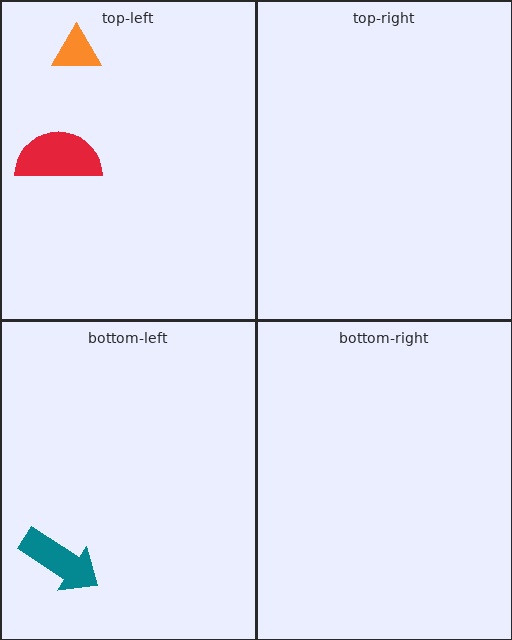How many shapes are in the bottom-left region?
1.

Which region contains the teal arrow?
The bottom-left region.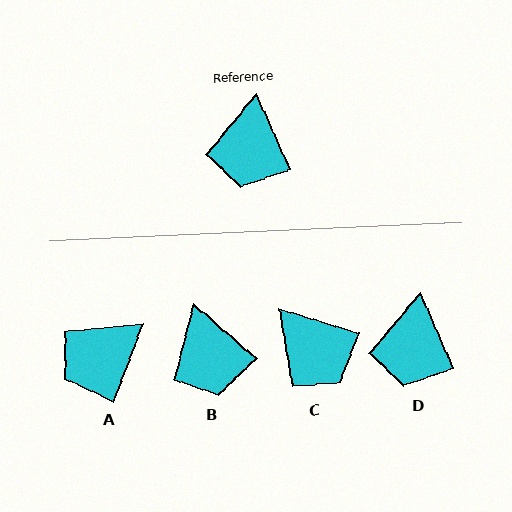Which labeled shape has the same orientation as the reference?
D.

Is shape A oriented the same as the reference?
No, it is off by about 45 degrees.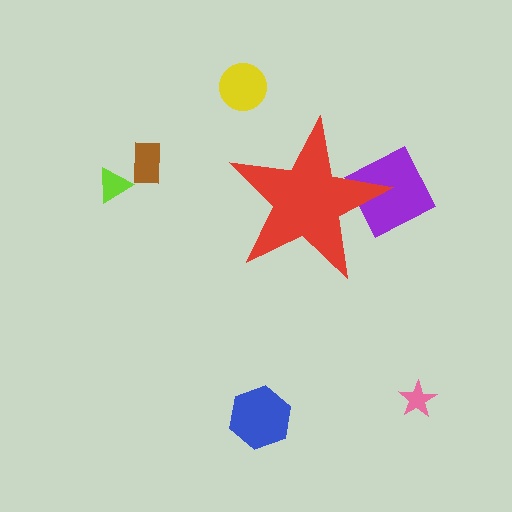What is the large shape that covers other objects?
A red star.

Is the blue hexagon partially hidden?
No, the blue hexagon is fully visible.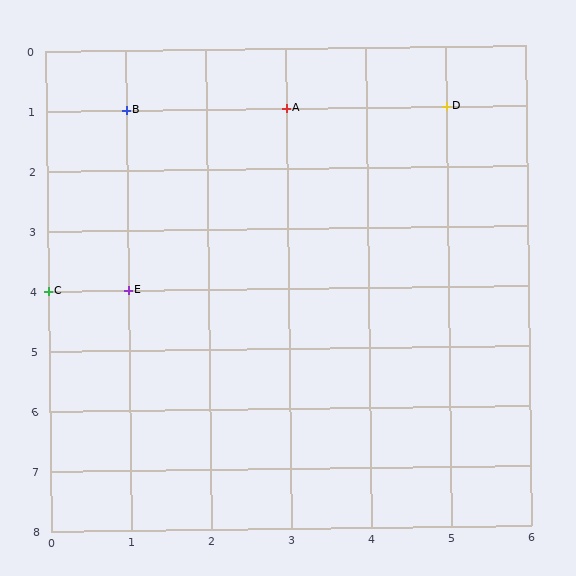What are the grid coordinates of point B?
Point B is at grid coordinates (1, 1).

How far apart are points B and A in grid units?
Points B and A are 2 columns apart.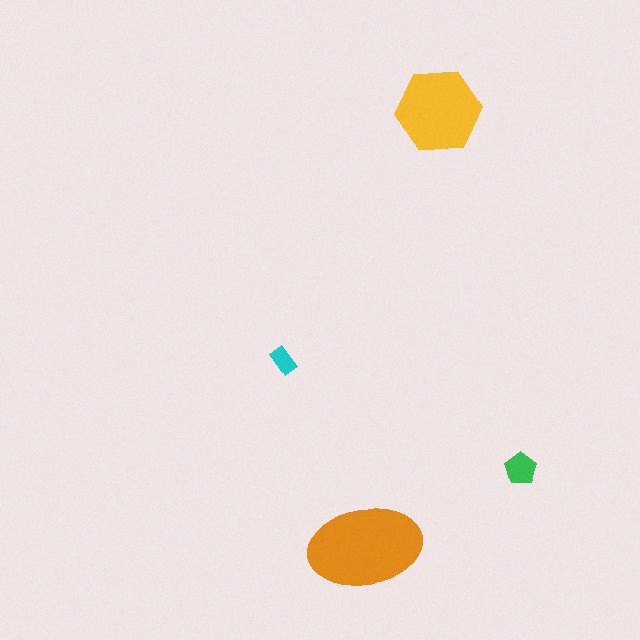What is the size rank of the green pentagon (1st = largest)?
3rd.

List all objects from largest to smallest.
The orange ellipse, the yellow hexagon, the green pentagon, the cyan rectangle.